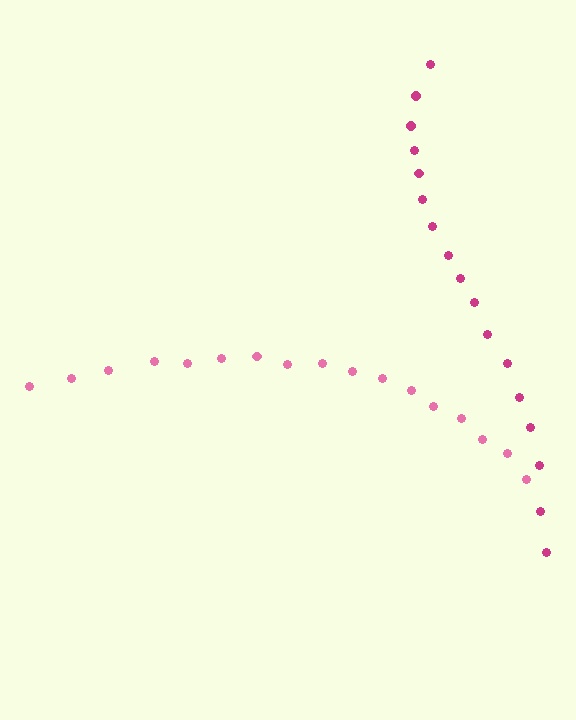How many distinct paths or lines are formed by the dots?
There are 2 distinct paths.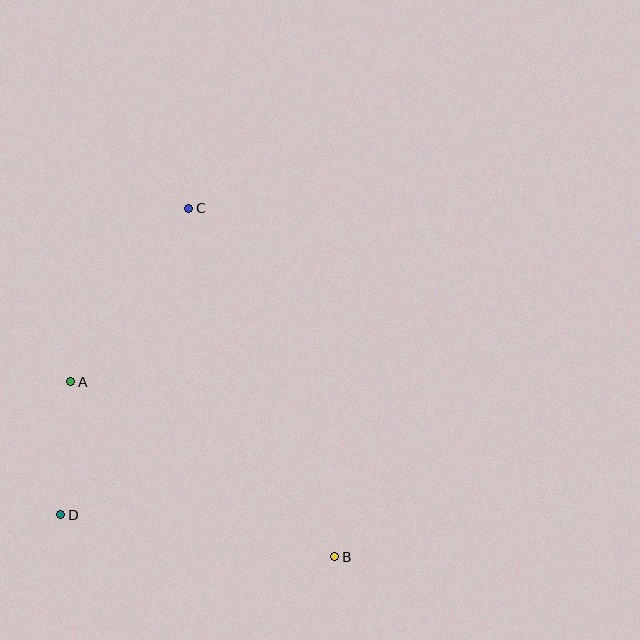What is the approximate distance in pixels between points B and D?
The distance between B and D is approximately 277 pixels.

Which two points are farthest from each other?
Points B and C are farthest from each other.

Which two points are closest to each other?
Points A and D are closest to each other.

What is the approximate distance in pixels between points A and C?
The distance between A and C is approximately 209 pixels.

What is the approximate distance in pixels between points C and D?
The distance between C and D is approximately 332 pixels.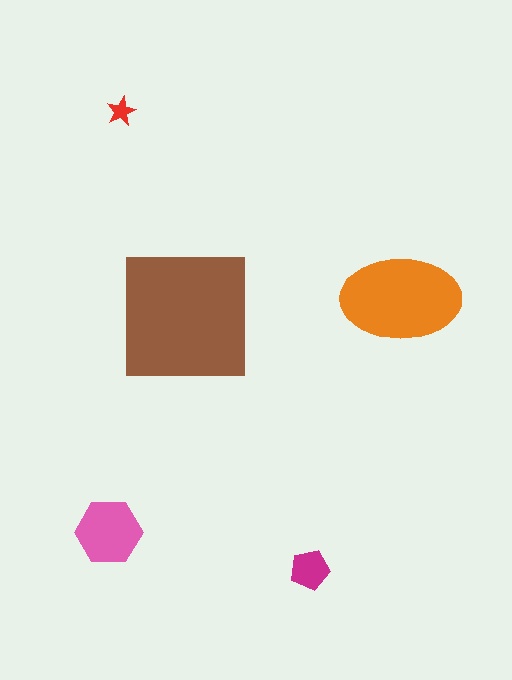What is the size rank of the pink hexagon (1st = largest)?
3rd.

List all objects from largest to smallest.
The brown square, the orange ellipse, the pink hexagon, the magenta pentagon, the red star.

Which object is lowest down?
The magenta pentagon is bottommost.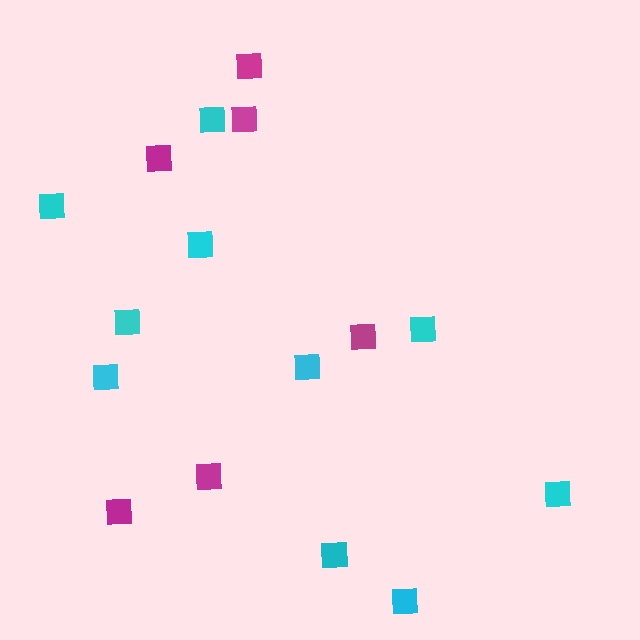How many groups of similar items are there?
There are 2 groups: one group of cyan squares (10) and one group of magenta squares (6).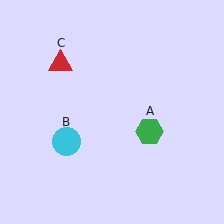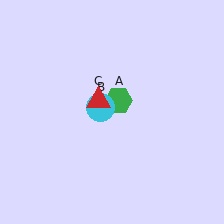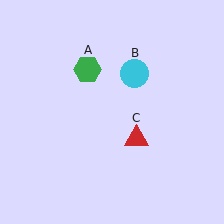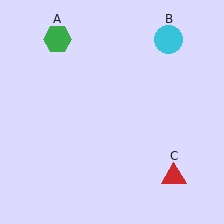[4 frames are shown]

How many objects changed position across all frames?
3 objects changed position: green hexagon (object A), cyan circle (object B), red triangle (object C).